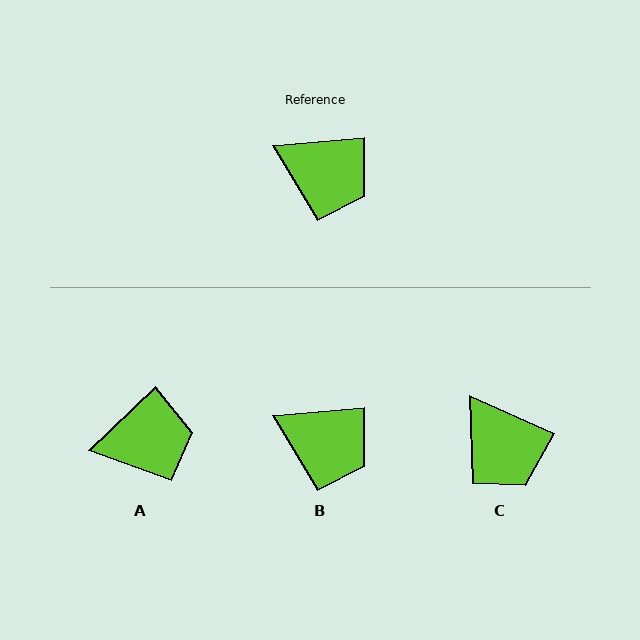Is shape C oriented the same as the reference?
No, it is off by about 29 degrees.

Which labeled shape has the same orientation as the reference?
B.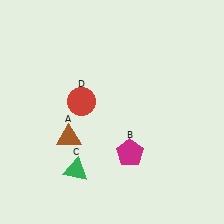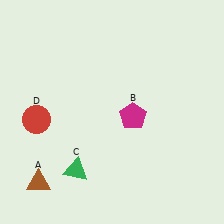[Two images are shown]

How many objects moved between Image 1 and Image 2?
3 objects moved between the two images.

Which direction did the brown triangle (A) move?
The brown triangle (A) moved down.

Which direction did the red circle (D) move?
The red circle (D) moved left.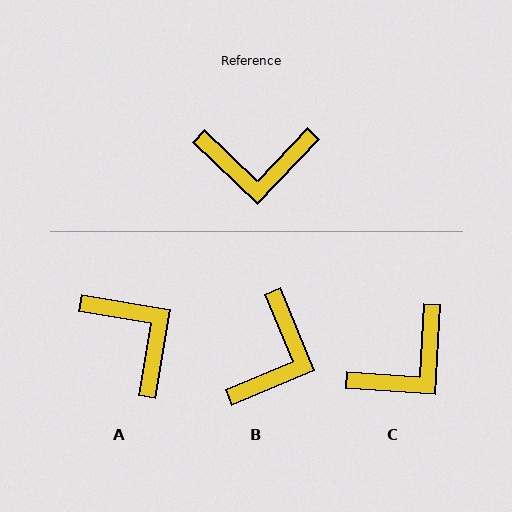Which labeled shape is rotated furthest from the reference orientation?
A, about 124 degrees away.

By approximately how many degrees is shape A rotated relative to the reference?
Approximately 124 degrees counter-clockwise.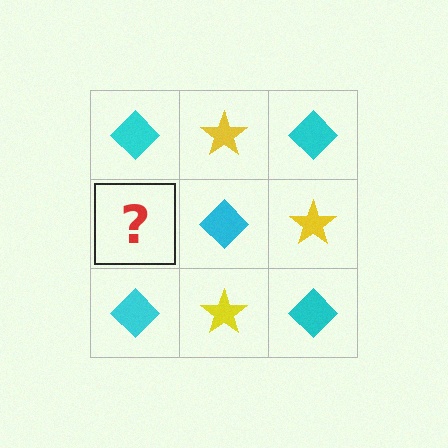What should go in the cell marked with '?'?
The missing cell should contain a yellow star.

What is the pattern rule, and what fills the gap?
The rule is that it alternates cyan diamond and yellow star in a checkerboard pattern. The gap should be filled with a yellow star.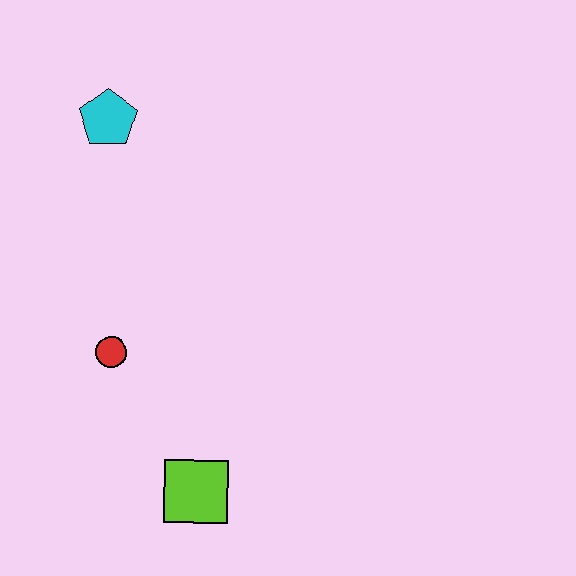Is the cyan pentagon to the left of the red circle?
Yes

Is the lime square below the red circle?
Yes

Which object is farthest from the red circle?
The cyan pentagon is farthest from the red circle.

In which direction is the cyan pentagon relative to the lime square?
The cyan pentagon is above the lime square.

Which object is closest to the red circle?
The lime square is closest to the red circle.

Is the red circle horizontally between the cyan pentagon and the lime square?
Yes